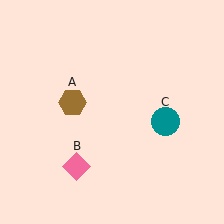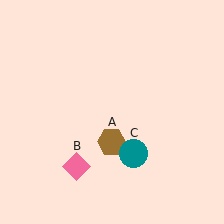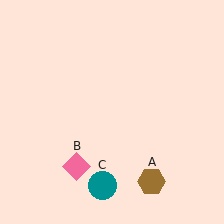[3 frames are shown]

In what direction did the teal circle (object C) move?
The teal circle (object C) moved down and to the left.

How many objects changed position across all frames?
2 objects changed position: brown hexagon (object A), teal circle (object C).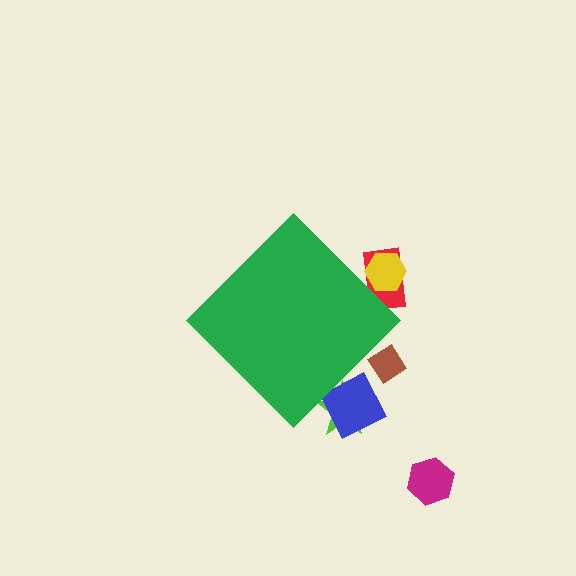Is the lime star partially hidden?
Yes, the lime star is partially hidden behind the green diamond.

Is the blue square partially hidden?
Yes, the blue square is partially hidden behind the green diamond.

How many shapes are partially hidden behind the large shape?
5 shapes are partially hidden.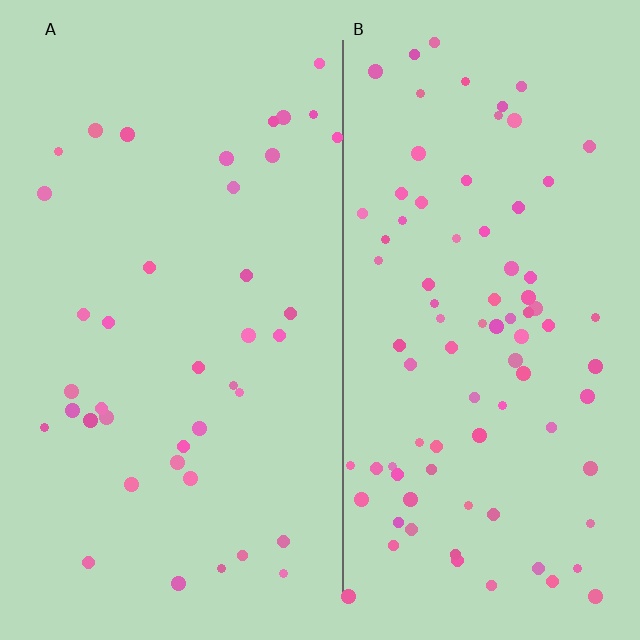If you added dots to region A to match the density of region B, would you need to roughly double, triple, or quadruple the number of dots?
Approximately double.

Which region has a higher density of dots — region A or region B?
B (the right).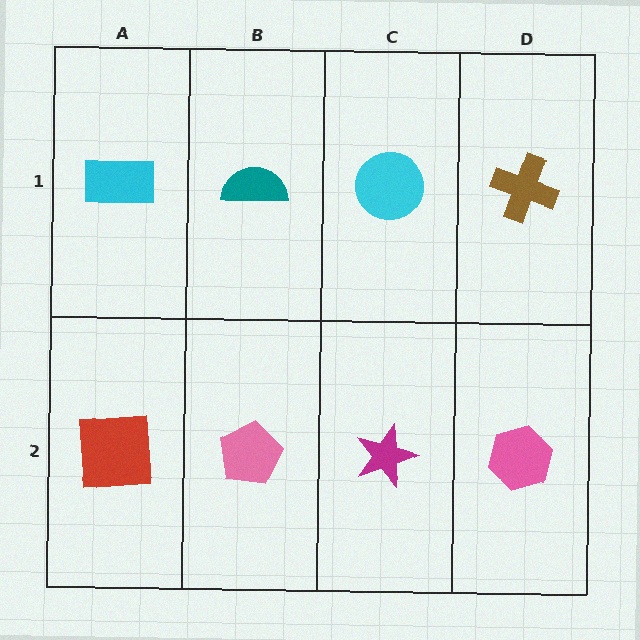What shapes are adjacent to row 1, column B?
A pink pentagon (row 2, column B), a cyan rectangle (row 1, column A), a cyan circle (row 1, column C).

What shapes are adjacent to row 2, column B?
A teal semicircle (row 1, column B), a red square (row 2, column A), a magenta star (row 2, column C).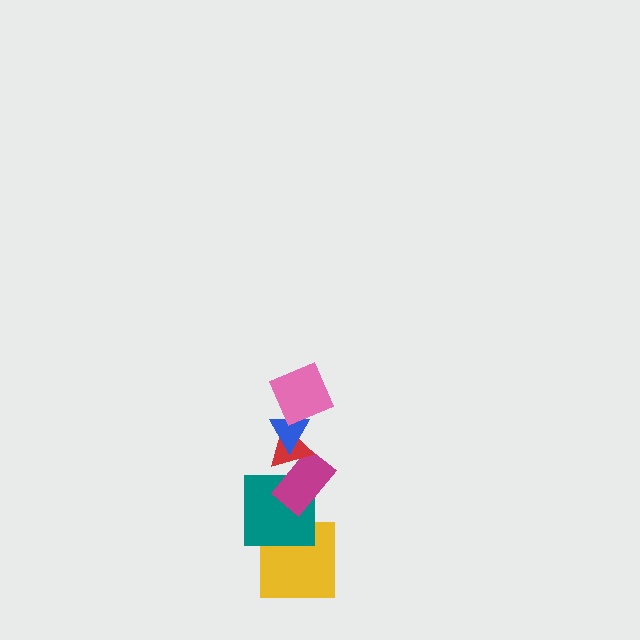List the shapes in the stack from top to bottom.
From top to bottom: the pink square, the blue triangle, the red triangle, the magenta rectangle, the teal square, the yellow square.